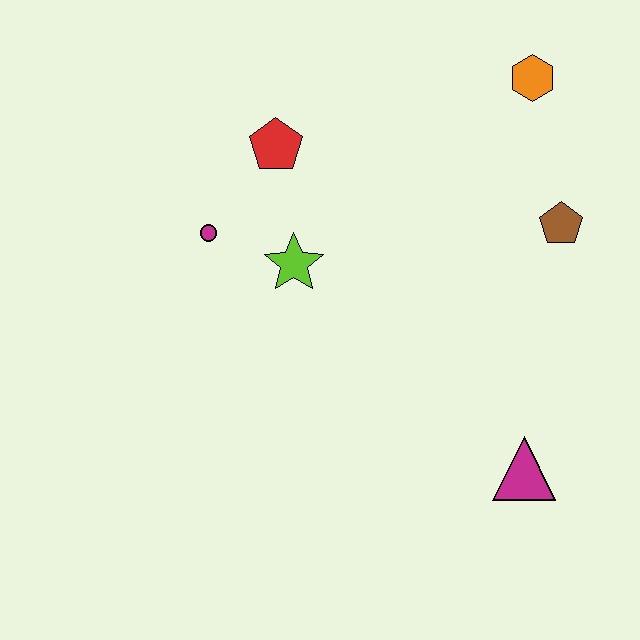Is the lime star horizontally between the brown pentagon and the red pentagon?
Yes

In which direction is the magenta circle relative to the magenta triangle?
The magenta circle is to the left of the magenta triangle.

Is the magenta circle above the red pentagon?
No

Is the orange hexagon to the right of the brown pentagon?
No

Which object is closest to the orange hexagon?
The brown pentagon is closest to the orange hexagon.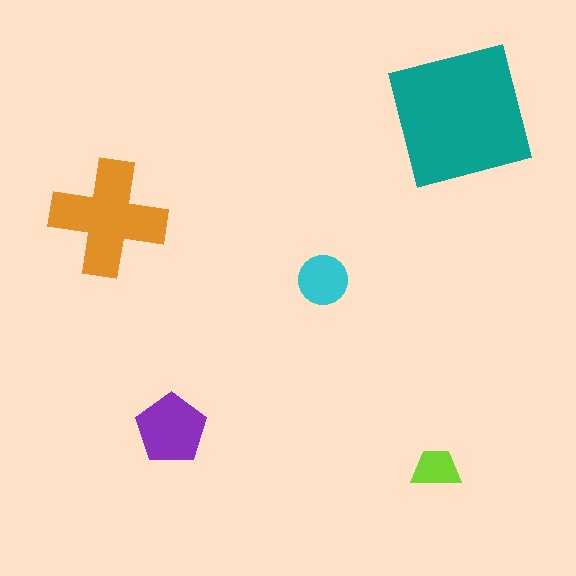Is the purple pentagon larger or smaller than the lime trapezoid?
Larger.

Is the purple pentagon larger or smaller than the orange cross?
Smaller.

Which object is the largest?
The teal square.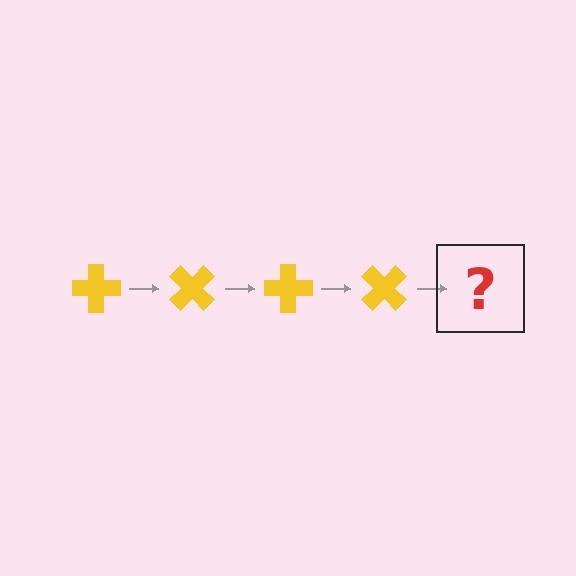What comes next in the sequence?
The next element should be a yellow cross rotated 180 degrees.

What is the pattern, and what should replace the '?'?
The pattern is that the cross rotates 45 degrees each step. The '?' should be a yellow cross rotated 180 degrees.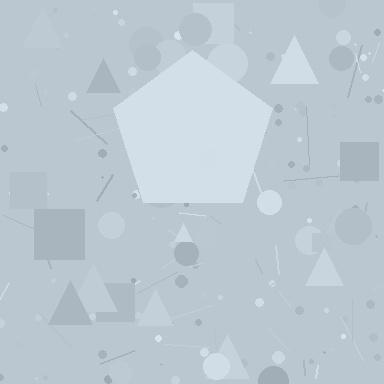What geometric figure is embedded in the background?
A pentagon is embedded in the background.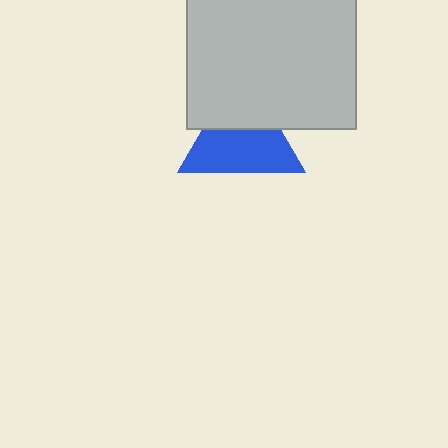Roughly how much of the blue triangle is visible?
About half of it is visible (roughly 63%).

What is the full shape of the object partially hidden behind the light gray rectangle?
The partially hidden object is a blue triangle.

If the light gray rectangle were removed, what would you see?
You would see the complete blue triangle.